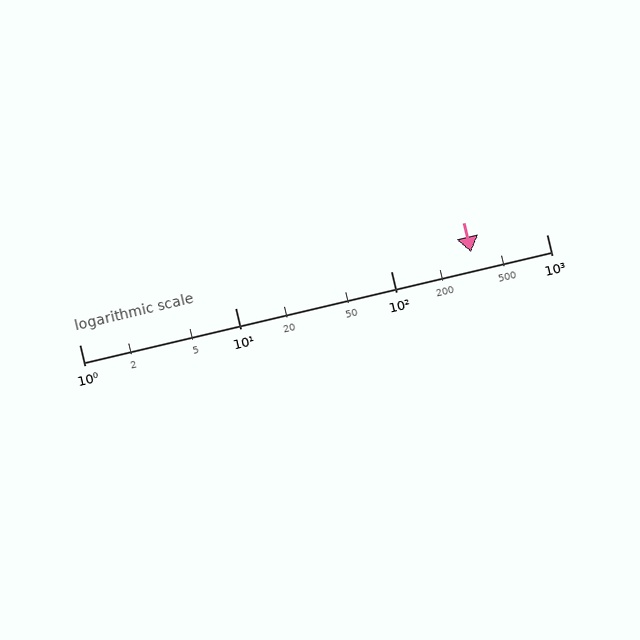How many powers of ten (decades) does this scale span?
The scale spans 3 decades, from 1 to 1000.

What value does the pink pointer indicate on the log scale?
The pointer indicates approximately 330.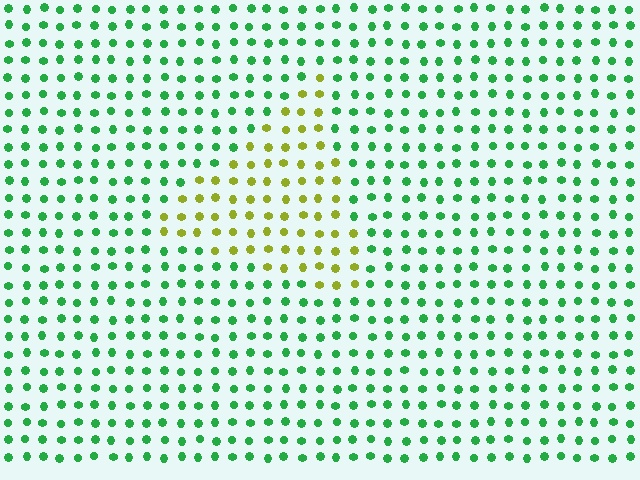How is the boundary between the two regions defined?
The boundary is defined purely by a slight shift in hue (about 63 degrees). Spacing, size, and orientation are identical on both sides.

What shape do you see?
I see a triangle.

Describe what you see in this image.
The image is filled with small green elements in a uniform arrangement. A triangle-shaped region is visible where the elements are tinted to a slightly different hue, forming a subtle color boundary.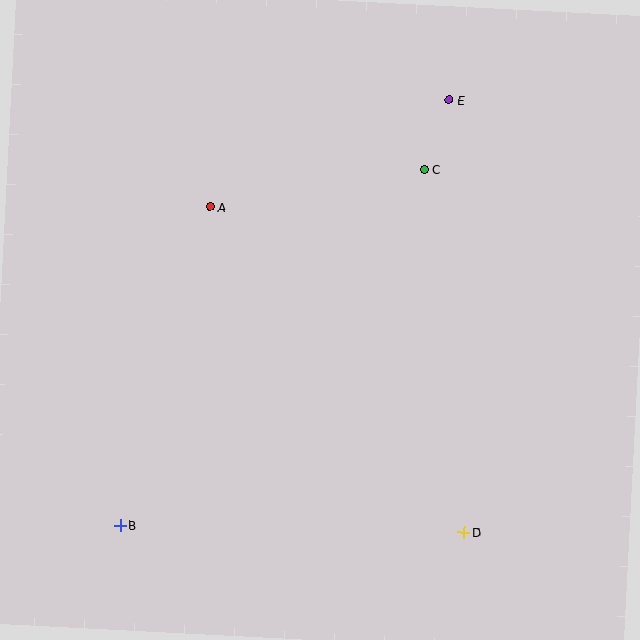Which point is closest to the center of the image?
Point A at (210, 207) is closest to the center.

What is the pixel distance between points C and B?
The distance between C and B is 468 pixels.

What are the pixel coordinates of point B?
Point B is at (120, 525).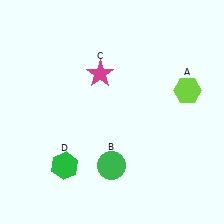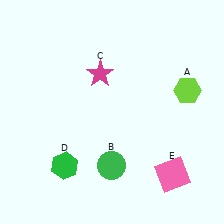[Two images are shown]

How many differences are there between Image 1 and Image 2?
There is 1 difference between the two images.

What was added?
A pink square (E) was added in Image 2.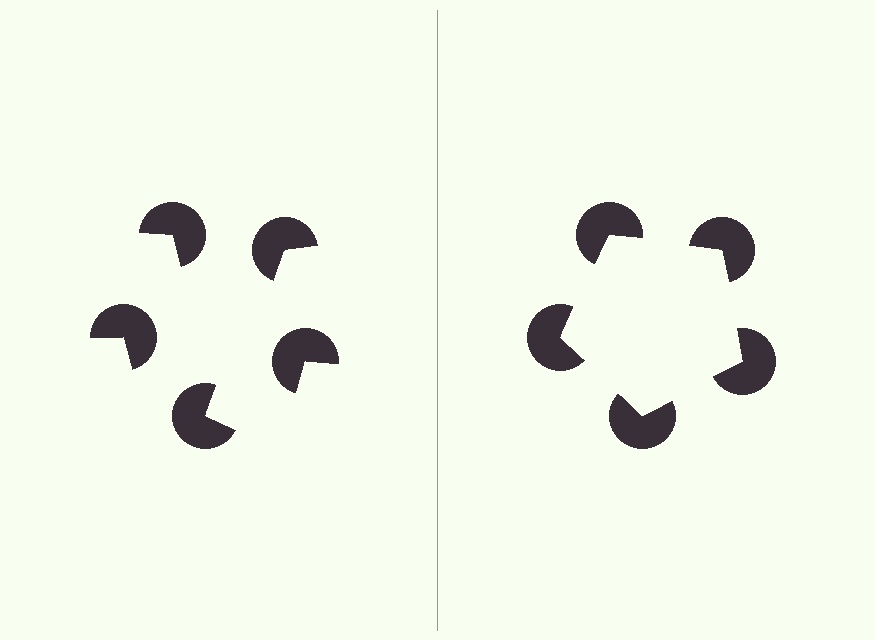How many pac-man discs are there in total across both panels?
10 — 5 on each side.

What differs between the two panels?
The pac-man discs are positioned identically on both sides; only the wedge orientations differ. On the right they align to a pentagon; on the left they are misaligned.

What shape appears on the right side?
An illusory pentagon.